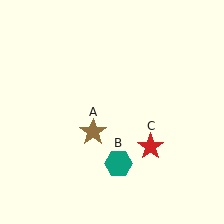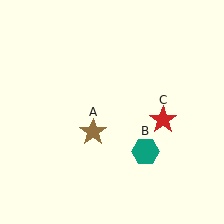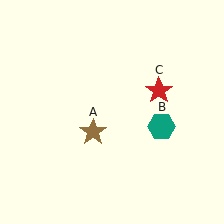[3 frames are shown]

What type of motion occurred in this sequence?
The teal hexagon (object B), red star (object C) rotated counterclockwise around the center of the scene.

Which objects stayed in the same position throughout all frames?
Brown star (object A) remained stationary.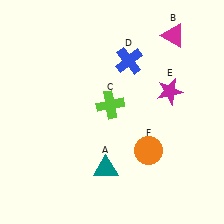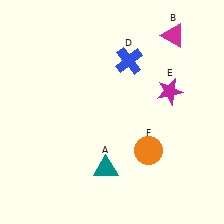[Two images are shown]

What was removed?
The lime cross (C) was removed in Image 2.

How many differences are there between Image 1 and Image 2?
There is 1 difference between the two images.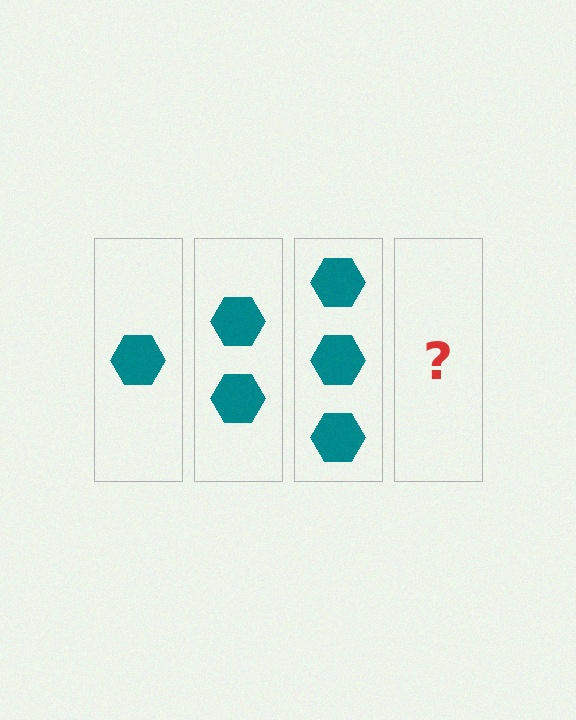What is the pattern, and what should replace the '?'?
The pattern is that each step adds one more hexagon. The '?' should be 4 hexagons.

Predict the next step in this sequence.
The next step is 4 hexagons.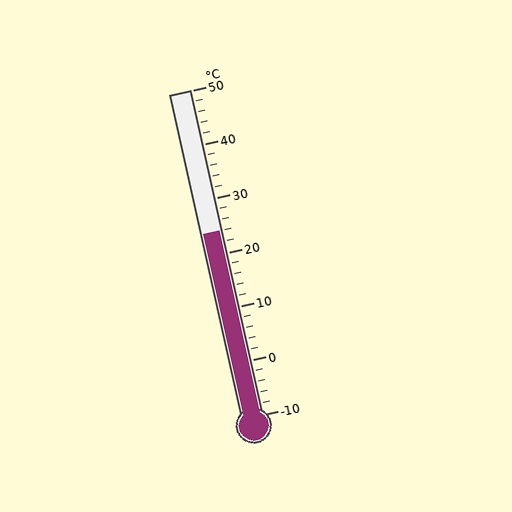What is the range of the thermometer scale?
The thermometer scale ranges from -10°C to 50°C.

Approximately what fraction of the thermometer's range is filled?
The thermometer is filled to approximately 55% of its range.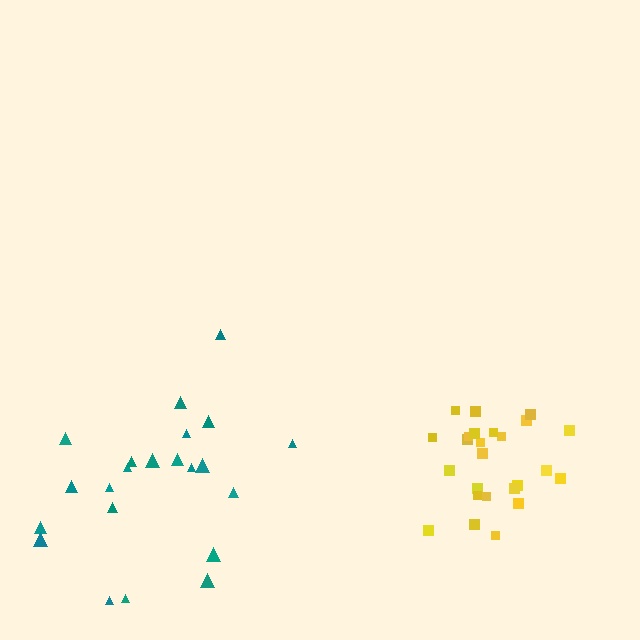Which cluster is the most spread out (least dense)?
Teal.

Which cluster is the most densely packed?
Yellow.